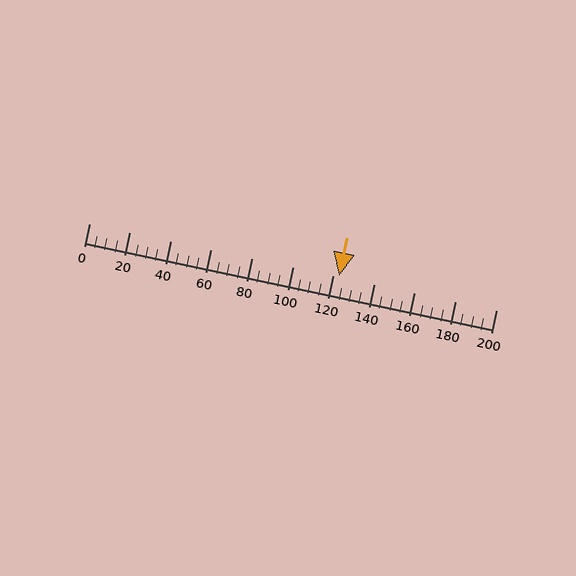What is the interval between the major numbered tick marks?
The major tick marks are spaced 20 units apart.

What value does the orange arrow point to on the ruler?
The orange arrow points to approximately 123.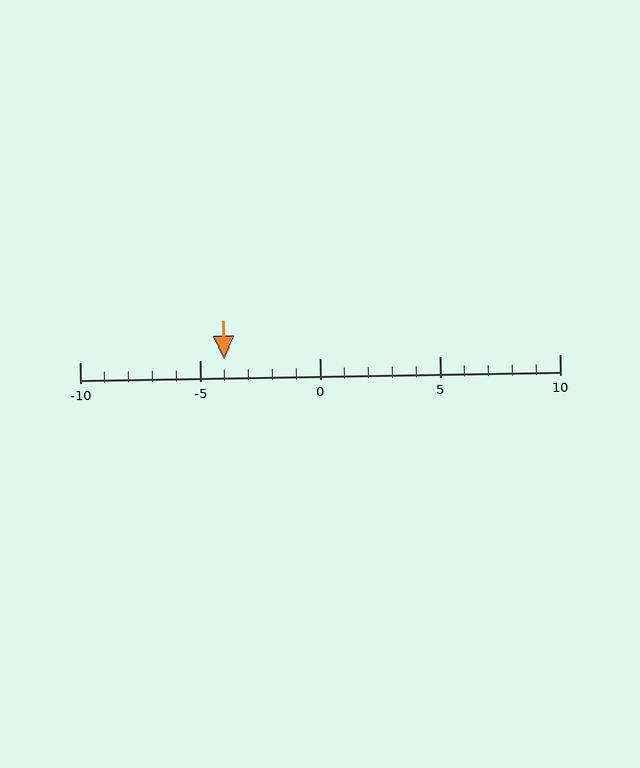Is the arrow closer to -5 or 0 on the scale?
The arrow is closer to -5.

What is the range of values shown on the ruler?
The ruler shows values from -10 to 10.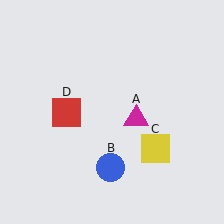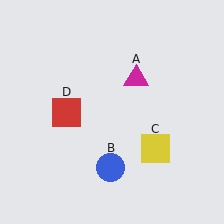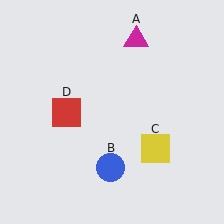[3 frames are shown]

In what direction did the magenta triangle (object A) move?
The magenta triangle (object A) moved up.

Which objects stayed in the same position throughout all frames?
Blue circle (object B) and yellow square (object C) and red square (object D) remained stationary.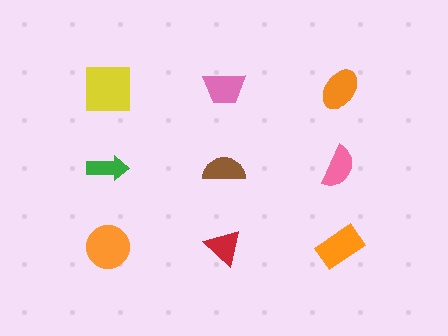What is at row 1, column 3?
An orange ellipse.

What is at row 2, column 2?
A brown semicircle.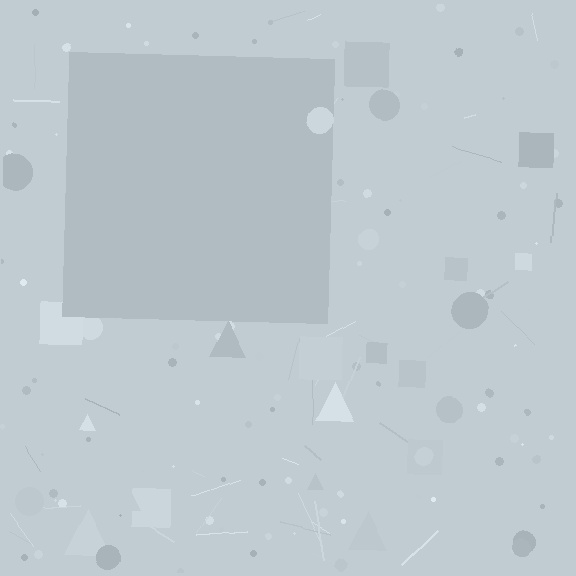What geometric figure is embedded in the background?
A square is embedded in the background.